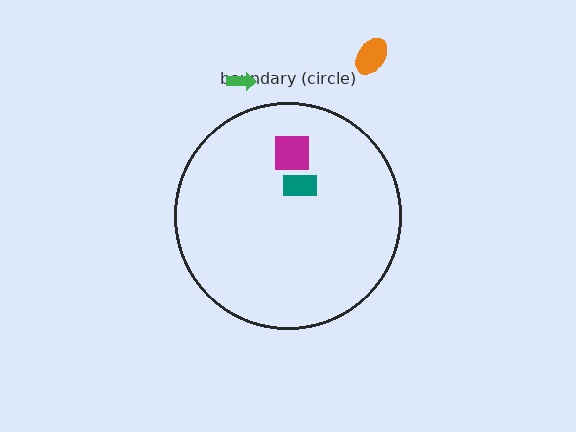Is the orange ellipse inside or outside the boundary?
Outside.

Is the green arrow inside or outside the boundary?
Outside.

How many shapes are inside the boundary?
2 inside, 2 outside.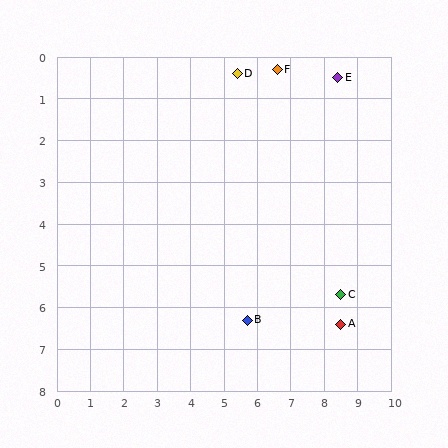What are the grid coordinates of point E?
Point E is at approximately (8.4, 0.5).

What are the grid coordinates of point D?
Point D is at approximately (5.4, 0.4).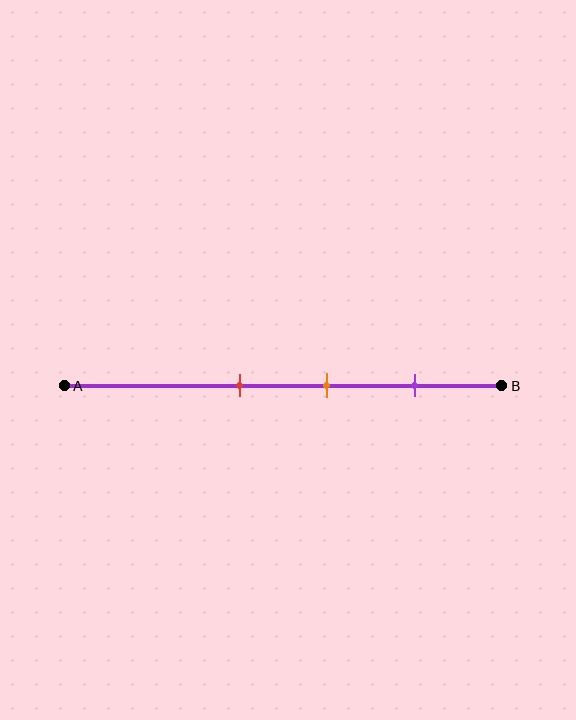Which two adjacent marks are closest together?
The red and orange marks are the closest adjacent pair.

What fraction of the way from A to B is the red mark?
The red mark is approximately 40% (0.4) of the way from A to B.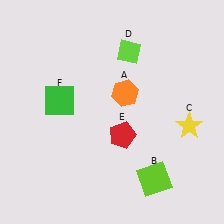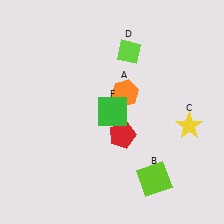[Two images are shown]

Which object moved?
The green square (F) moved right.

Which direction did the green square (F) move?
The green square (F) moved right.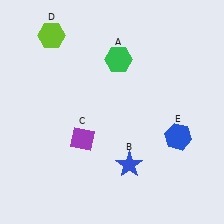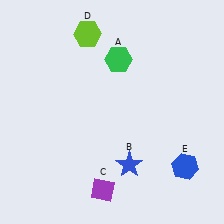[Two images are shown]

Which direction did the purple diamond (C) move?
The purple diamond (C) moved down.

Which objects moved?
The objects that moved are: the purple diamond (C), the lime hexagon (D), the blue hexagon (E).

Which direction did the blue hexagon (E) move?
The blue hexagon (E) moved down.